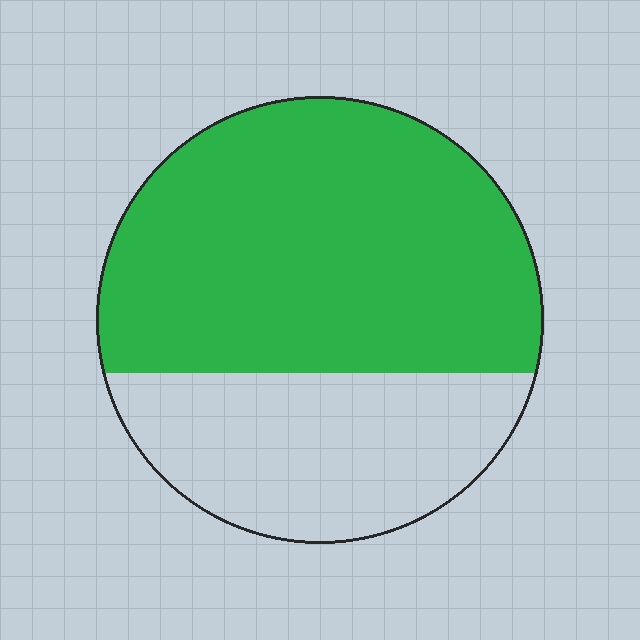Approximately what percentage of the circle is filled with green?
Approximately 65%.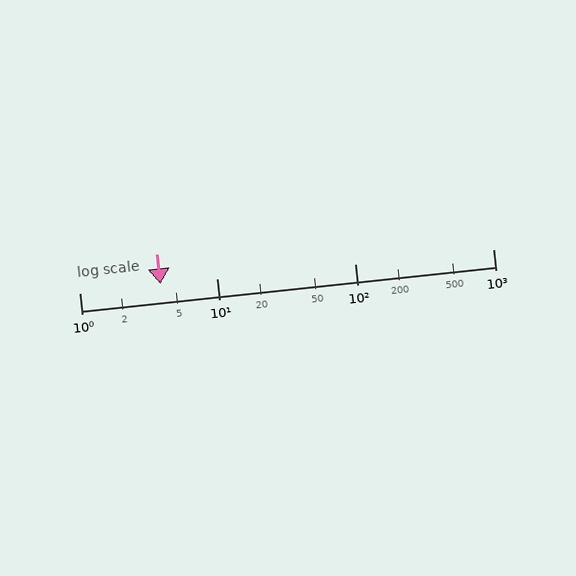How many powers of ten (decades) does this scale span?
The scale spans 3 decades, from 1 to 1000.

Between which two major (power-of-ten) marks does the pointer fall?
The pointer is between 1 and 10.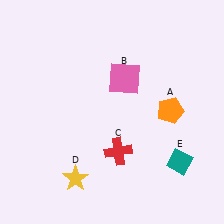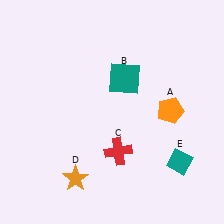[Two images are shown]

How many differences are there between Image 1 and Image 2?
There are 2 differences between the two images.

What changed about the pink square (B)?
In Image 1, B is pink. In Image 2, it changed to teal.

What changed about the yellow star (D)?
In Image 1, D is yellow. In Image 2, it changed to orange.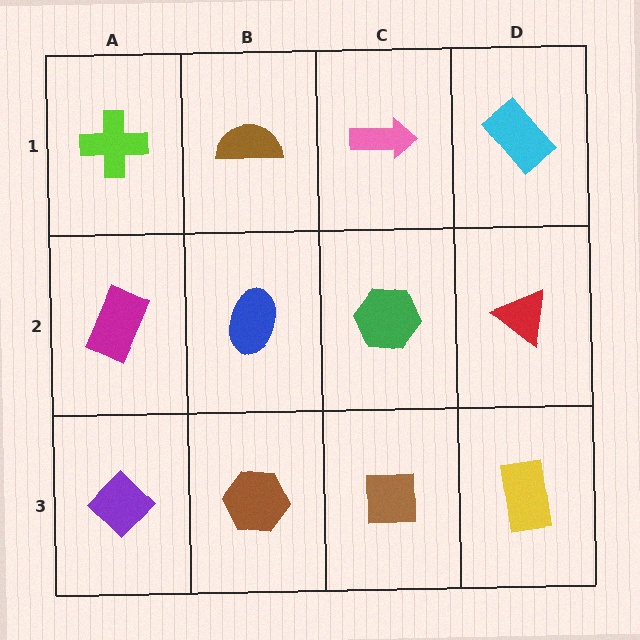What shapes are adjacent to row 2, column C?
A pink arrow (row 1, column C), a brown square (row 3, column C), a blue ellipse (row 2, column B), a red triangle (row 2, column D).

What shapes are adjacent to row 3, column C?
A green hexagon (row 2, column C), a brown hexagon (row 3, column B), a yellow rectangle (row 3, column D).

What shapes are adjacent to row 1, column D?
A red triangle (row 2, column D), a pink arrow (row 1, column C).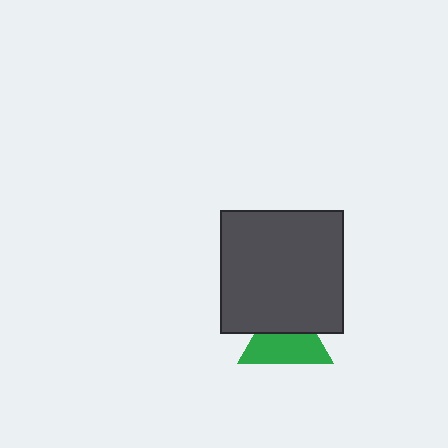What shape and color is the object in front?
The object in front is a dark gray square.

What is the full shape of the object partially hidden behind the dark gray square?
The partially hidden object is a green triangle.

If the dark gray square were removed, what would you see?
You would see the complete green triangle.